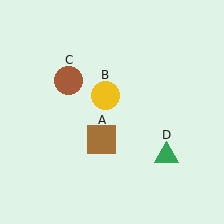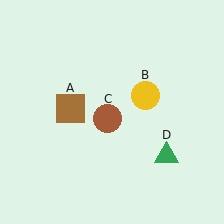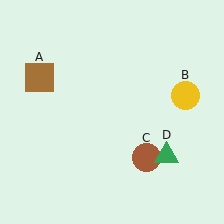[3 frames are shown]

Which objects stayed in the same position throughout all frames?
Green triangle (object D) remained stationary.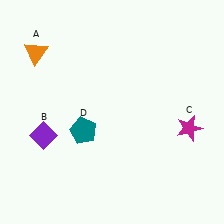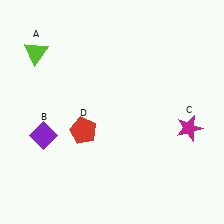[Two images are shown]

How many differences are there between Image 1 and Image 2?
There are 2 differences between the two images.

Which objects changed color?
A changed from orange to lime. D changed from teal to red.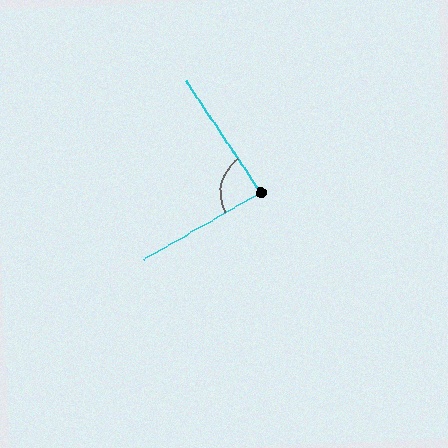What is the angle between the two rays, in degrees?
Approximately 86 degrees.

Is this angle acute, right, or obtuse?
It is approximately a right angle.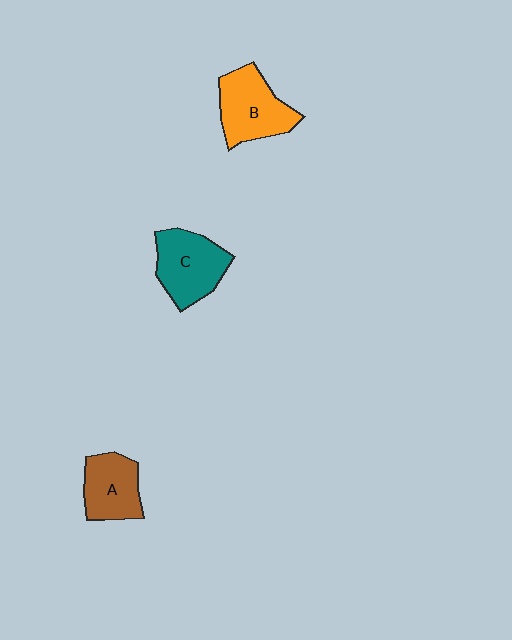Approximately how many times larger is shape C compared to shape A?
Approximately 1.2 times.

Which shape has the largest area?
Shape B (orange).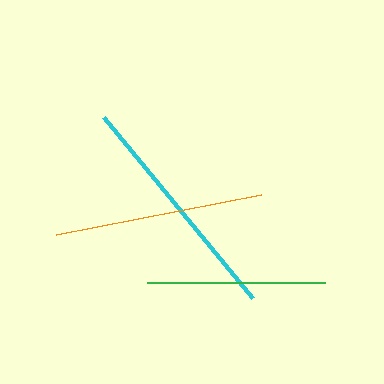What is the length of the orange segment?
The orange segment is approximately 210 pixels long.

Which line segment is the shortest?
The green line is the shortest at approximately 178 pixels.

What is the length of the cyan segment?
The cyan segment is approximately 235 pixels long.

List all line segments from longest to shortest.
From longest to shortest: cyan, orange, green.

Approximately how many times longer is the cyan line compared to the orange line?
The cyan line is approximately 1.1 times the length of the orange line.